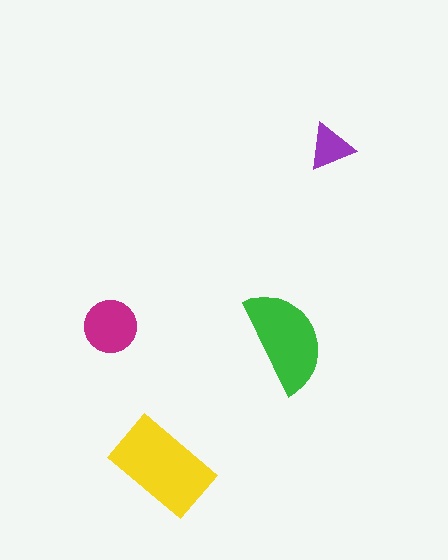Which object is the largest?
The yellow rectangle.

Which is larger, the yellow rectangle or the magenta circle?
The yellow rectangle.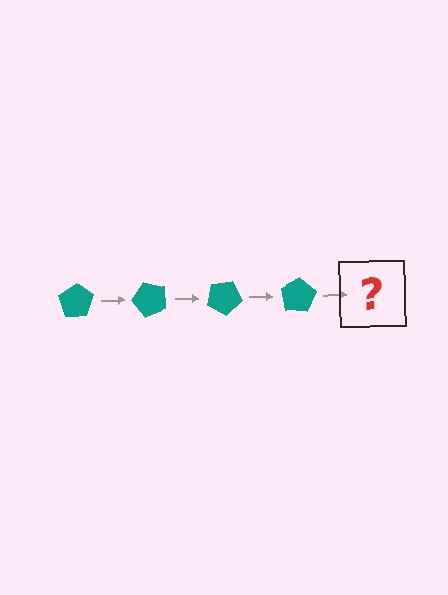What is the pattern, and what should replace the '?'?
The pattern is that the pentagon rotates 50 degrees each step. The '?' should be a teal pentagon rotated 200 degrees.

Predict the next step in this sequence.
The next step is a teal pentagon rotated 200 degrees.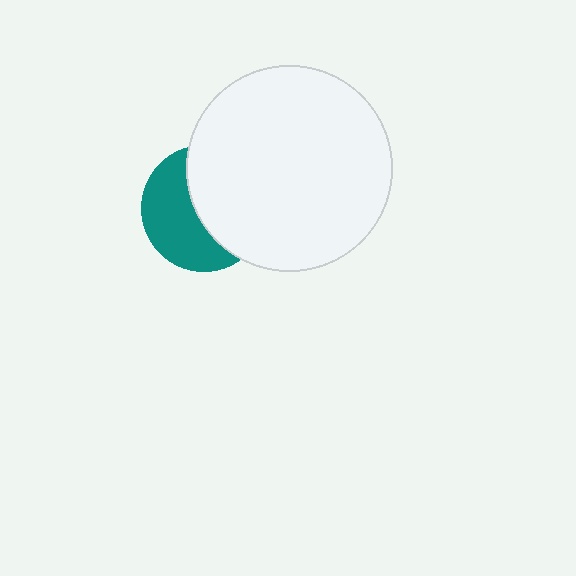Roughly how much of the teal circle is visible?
About half of it is visible (roughly 48%).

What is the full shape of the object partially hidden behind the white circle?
The partially hidden object is a teal circle.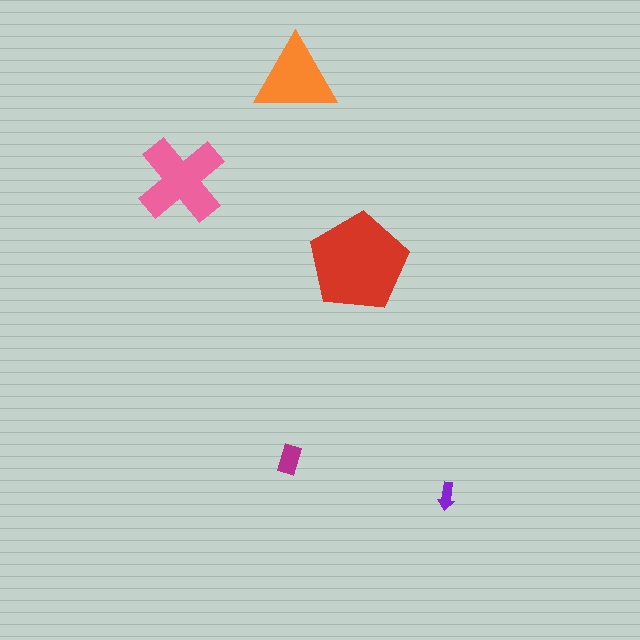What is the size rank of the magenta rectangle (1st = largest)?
4th.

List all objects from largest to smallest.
The red pentagon, the pink cross, the orange triangle, the magenta rectangle, the purple arrow.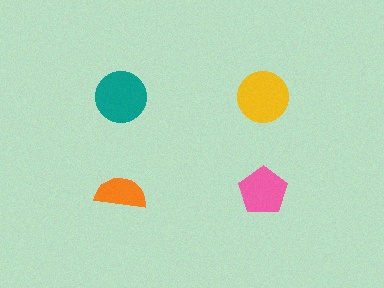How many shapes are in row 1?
2 shapes.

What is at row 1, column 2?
A yellow circle.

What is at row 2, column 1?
An orange semicircle.